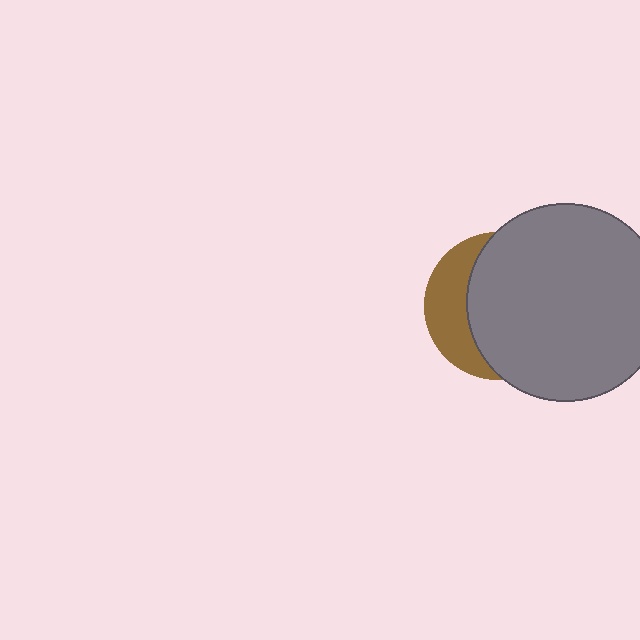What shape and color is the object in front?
The object in front is a gray circle.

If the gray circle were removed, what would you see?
You would see the complete brown circle.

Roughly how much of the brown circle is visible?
A small part of it is visible (roughly 31%).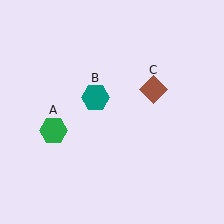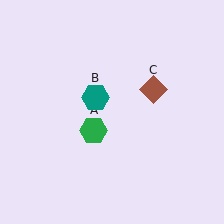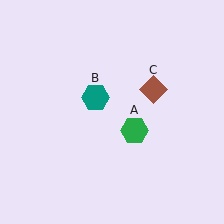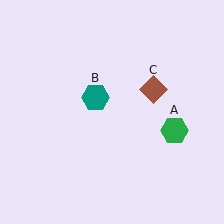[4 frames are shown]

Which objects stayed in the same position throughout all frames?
Teal hexagon (object B) and brown diamond (object C) remained stationary.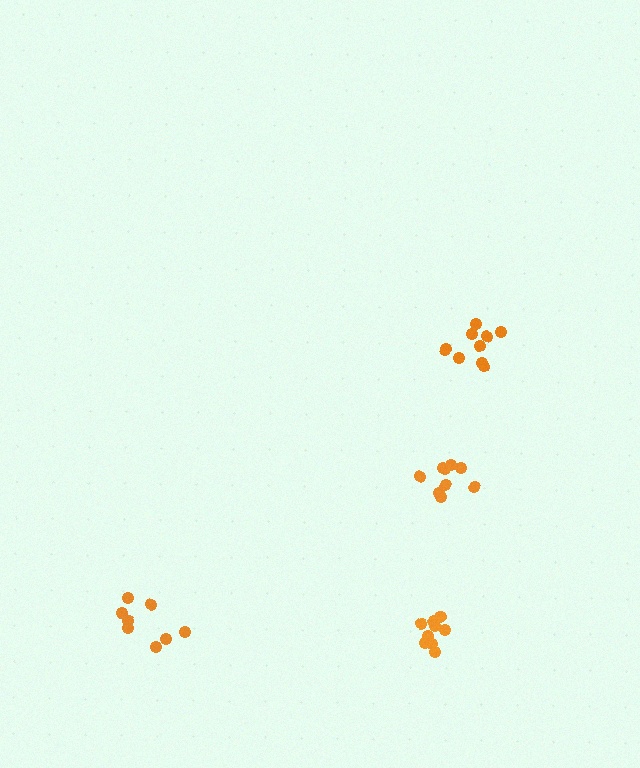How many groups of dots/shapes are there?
There are 4 groups.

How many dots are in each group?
Group 1: 8 dots, Group 2: 10 dots, Group 3: 9 dots, Group 4: 9 dots (36 total).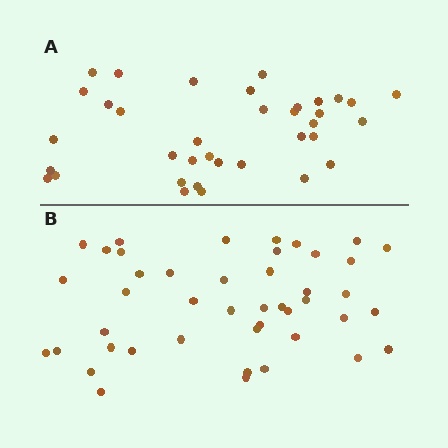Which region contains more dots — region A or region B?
Region B (the bottom region) has more dots.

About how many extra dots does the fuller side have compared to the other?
Region B has roughly 8 or so more dots than region A.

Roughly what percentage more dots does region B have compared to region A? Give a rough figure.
About 20% more.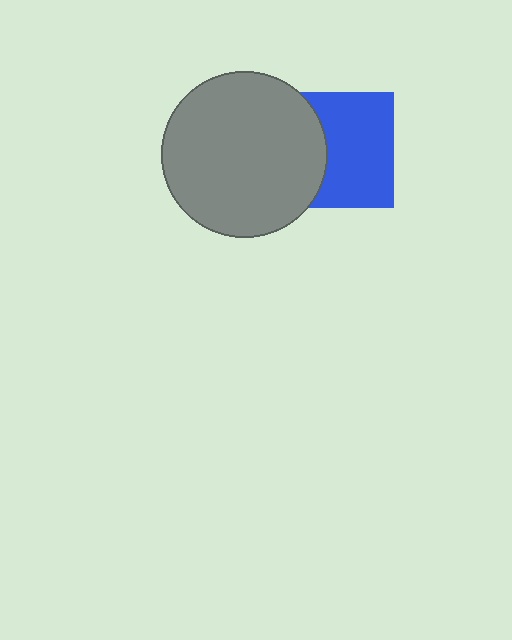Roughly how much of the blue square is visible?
About half of it is visible (roughly 63%).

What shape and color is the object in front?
The object in front is a gray circle.